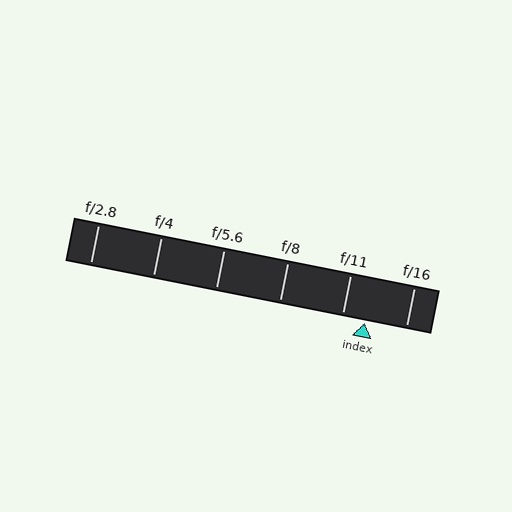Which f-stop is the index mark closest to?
The index mark is closest to f/11.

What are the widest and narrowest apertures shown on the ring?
The widest aperture shown is f/2.8 and the narrowest is f/16.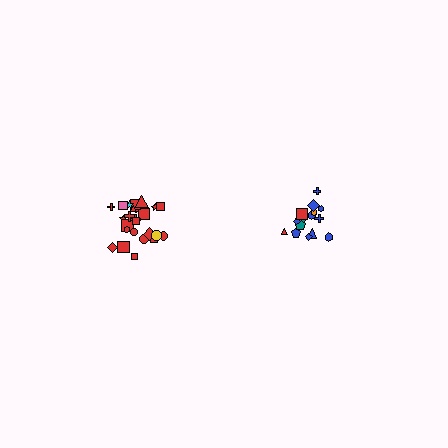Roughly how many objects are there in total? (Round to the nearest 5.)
Roughly 40 objects in total.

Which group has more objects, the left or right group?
The left group.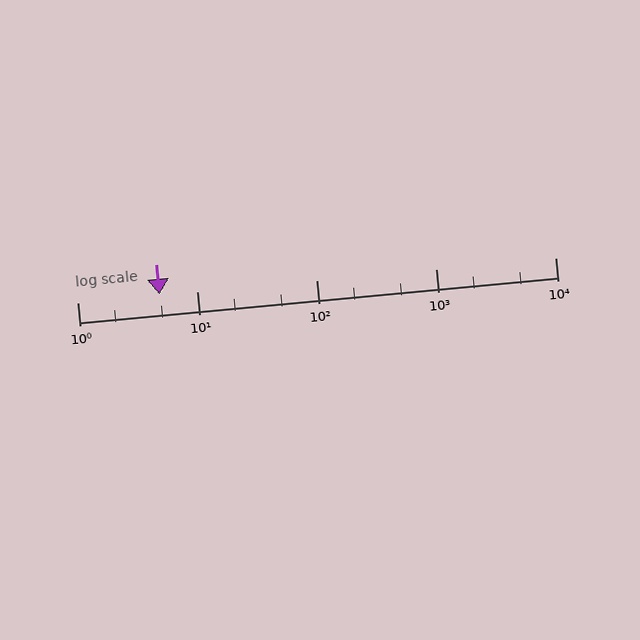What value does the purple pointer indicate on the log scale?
The pointer indicates approximately 4.9.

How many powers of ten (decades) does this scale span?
The scale spans 4 decades, from 1 to 10000.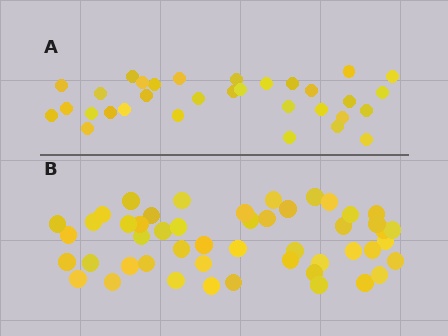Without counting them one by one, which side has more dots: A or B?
Region B (the bottom region) has more dots.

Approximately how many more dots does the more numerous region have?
Region B has approximately 15 more dots than region A.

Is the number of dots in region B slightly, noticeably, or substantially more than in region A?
Region B has substantially more. The ratio is roughly 1.5 to 1.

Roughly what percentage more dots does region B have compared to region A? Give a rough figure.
About 55% more.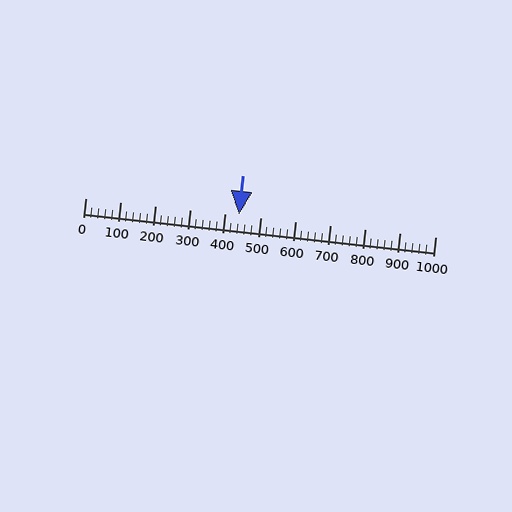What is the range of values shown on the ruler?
The ruler shows values from 0 to 1000.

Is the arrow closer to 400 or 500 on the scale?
The arrow is closer to 400.